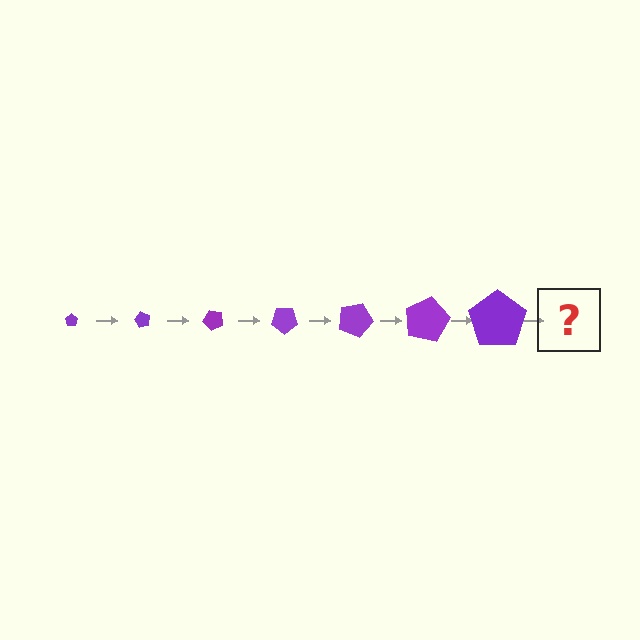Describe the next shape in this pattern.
It should be a pentagon, larger than the previous one and rotated 420 degrees from the start.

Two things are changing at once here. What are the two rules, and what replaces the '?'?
The two rules are that the pentagon grows larger each step and it rotates 60 degrees each step. The '?' should be a pentagon, larger than the previous one and rotated 420 degrees from the start.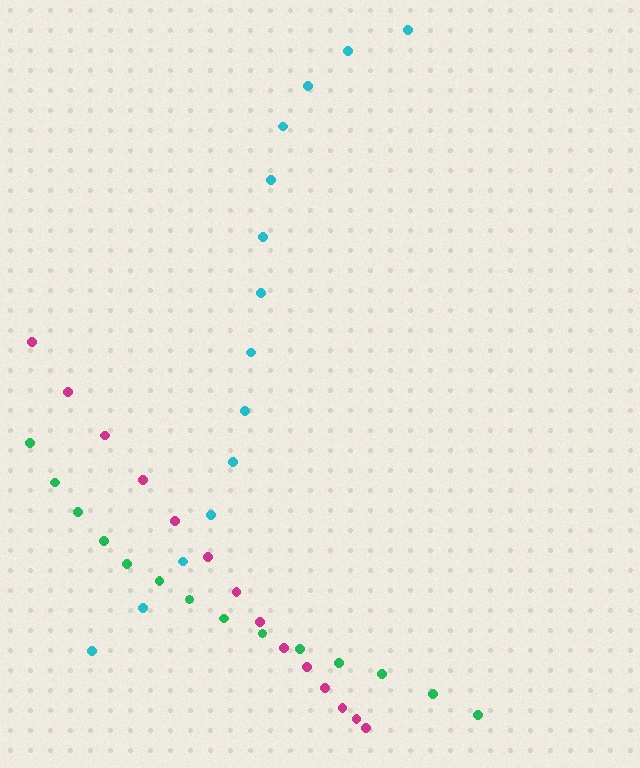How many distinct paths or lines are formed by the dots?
There are 3 distinct paths.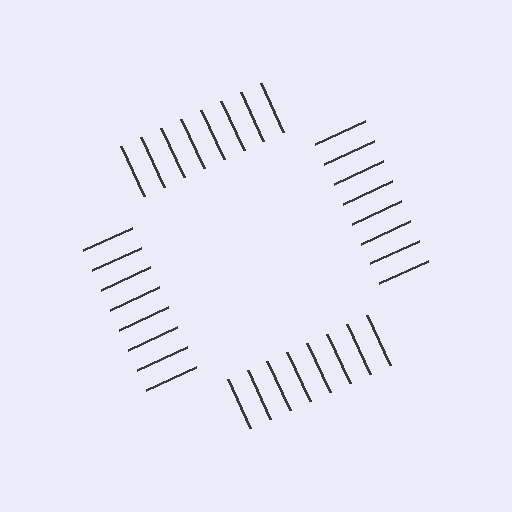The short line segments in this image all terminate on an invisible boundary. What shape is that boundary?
An illusory square — the line segments terminate on its edges but no continuous stroke is drawn.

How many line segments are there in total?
32 — 8 along each of the 4 edges.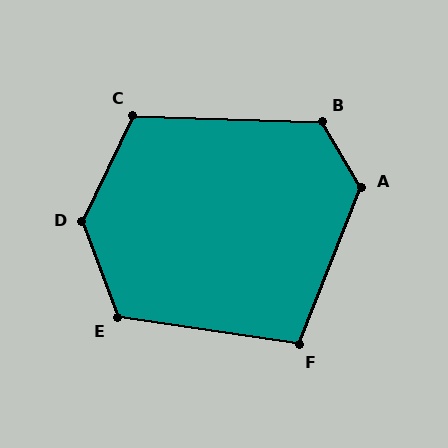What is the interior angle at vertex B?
Approximately 122 degrees (obtuse).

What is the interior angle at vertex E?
Approximately 118 degrees (obtuse).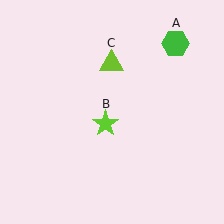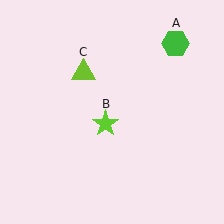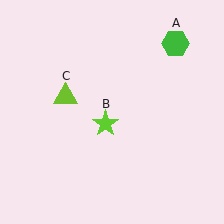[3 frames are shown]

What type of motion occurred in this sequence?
The lime triangle (object C) rotated counterclockwise around the center of the scene.